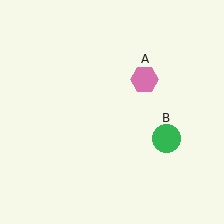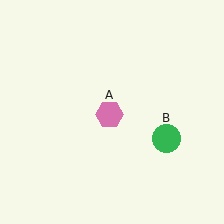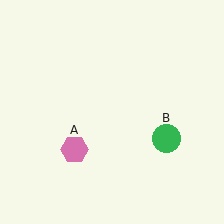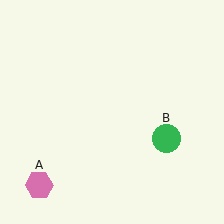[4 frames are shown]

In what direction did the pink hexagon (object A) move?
The pink hexagon (object A) moved down and to the left.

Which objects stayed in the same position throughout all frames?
Green circle (object B) remained stationary.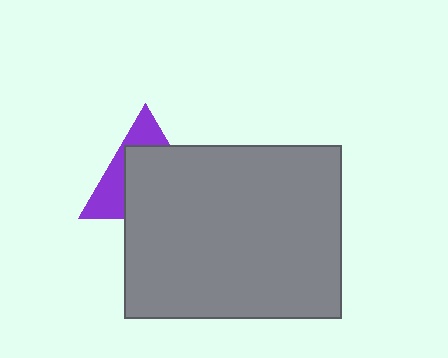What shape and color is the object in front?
The object in front is a gray rectangle.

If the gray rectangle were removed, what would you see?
You would see the complete purple triangle.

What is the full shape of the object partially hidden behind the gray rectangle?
The partially hidden object is a purple triangle.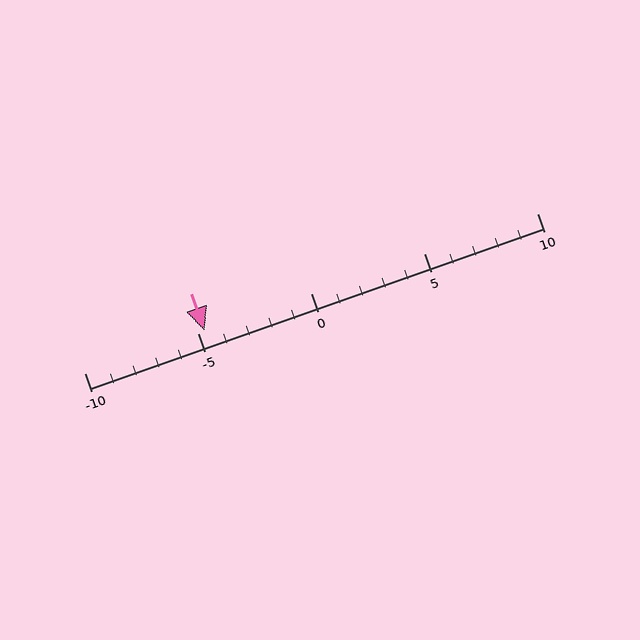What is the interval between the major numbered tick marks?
The major tick marks are spaced 5 units apart.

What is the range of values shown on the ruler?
The ruler shows values from -10 to 10.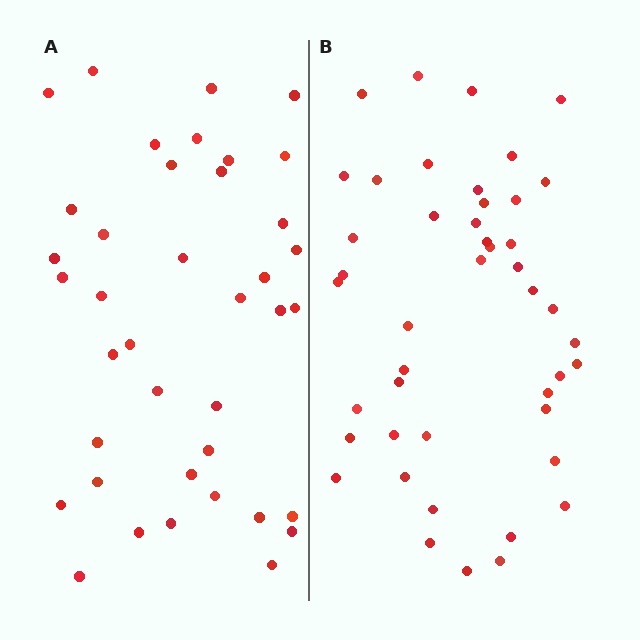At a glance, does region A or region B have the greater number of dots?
Region B (the right region) has more dots.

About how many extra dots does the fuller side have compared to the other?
Region B has about 6 more dots than region A.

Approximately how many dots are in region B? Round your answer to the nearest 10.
About 40 dots. (The exact count is 45, which rounds to 40.)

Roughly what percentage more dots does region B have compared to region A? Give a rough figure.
About 15% more.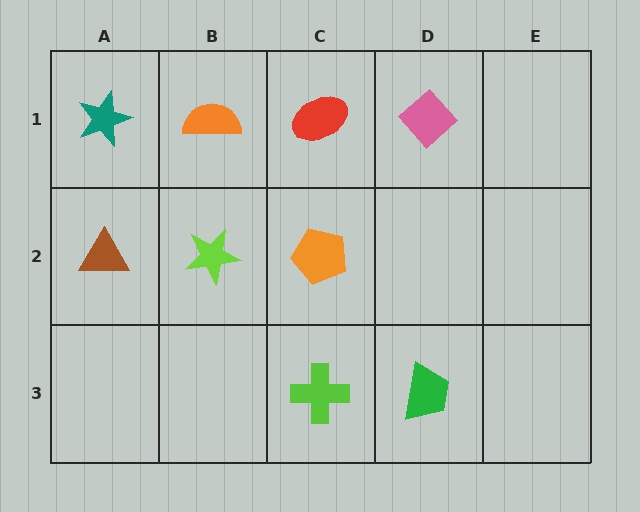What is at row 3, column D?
A green trapezoid.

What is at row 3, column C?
A lime cross.